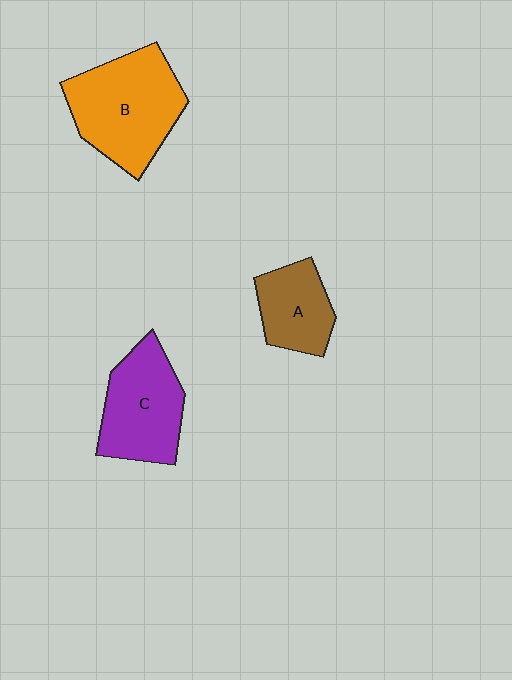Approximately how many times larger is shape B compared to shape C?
Approximately 1.3 times.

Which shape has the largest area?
Shape B (orange).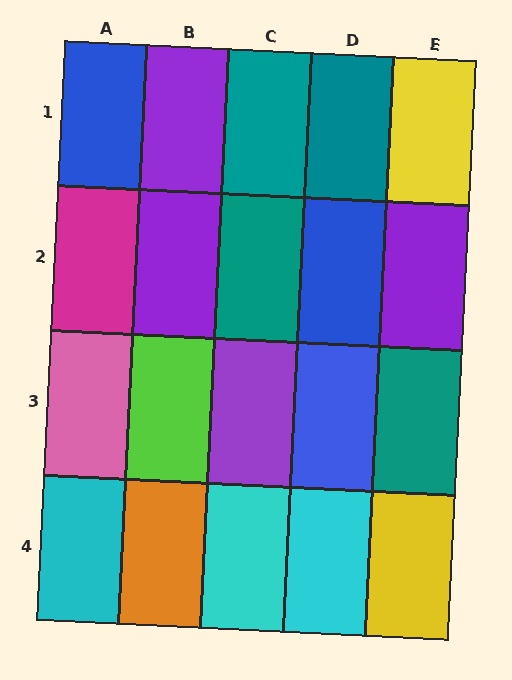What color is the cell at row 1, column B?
Purple.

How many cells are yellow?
2 cells are yellow.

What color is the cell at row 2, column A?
Magenta.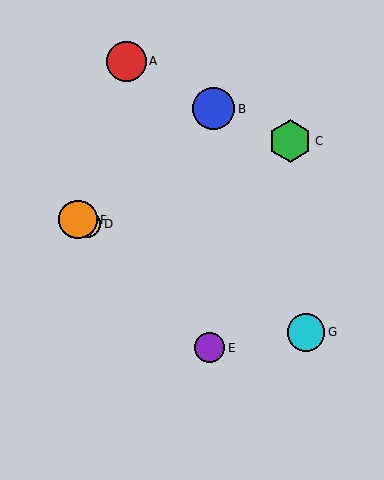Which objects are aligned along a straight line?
Objects D, F, G are aligned along a straight line.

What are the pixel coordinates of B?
Object B is at (214, 109).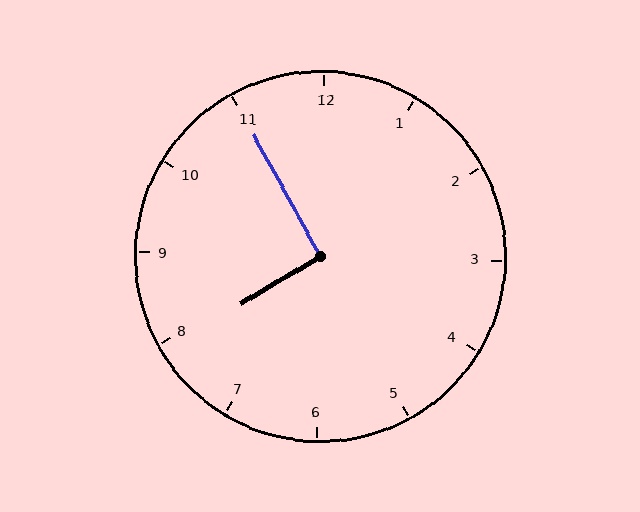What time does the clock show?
7:55.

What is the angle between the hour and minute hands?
Approximately 92 degrees.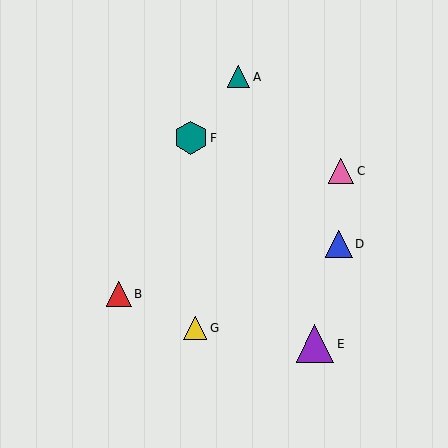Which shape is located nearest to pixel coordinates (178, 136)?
The teal hexagon (labeled F) at (191, 138) is nearest to that location.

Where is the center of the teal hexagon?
The center of the teal hexagon is at (191, 138).